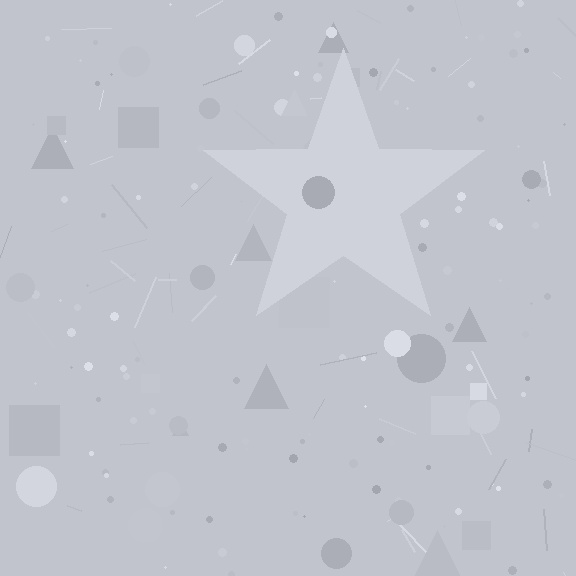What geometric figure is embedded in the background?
A star is embedded in the background.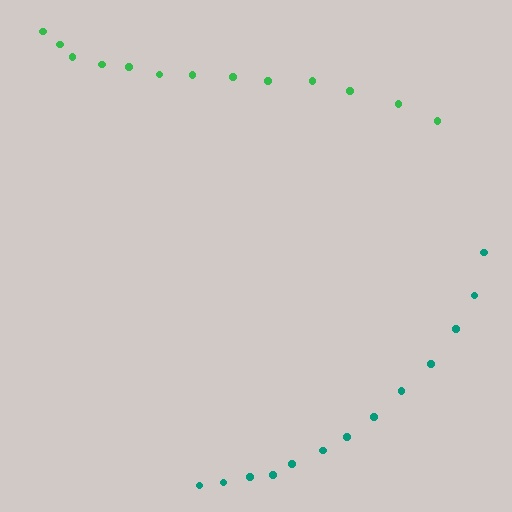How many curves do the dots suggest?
There are 2 distinct paths.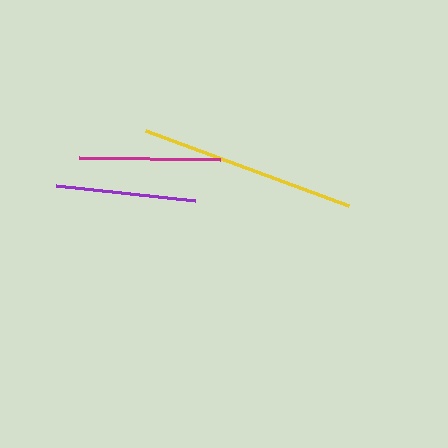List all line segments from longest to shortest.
From longest to shortest: yellow, magenta, purple.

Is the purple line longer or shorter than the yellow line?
The yellow line is longer than the purple line.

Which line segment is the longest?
The yellow line is the longest at approximately 216 pixels.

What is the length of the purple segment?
The purple segment is approximately 140 pixels long.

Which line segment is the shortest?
The purple line is the shortest at approximately 140 pixels.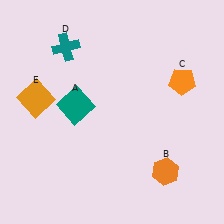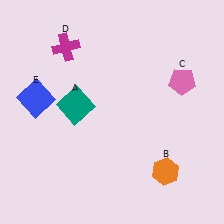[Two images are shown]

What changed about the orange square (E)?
In Image 1, E is orange. In Image 2, it changed to blue.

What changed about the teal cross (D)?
In Image 1, D is teal. In Image 2, it changed to magenta.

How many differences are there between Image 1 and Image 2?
There are 3 differences between the two images.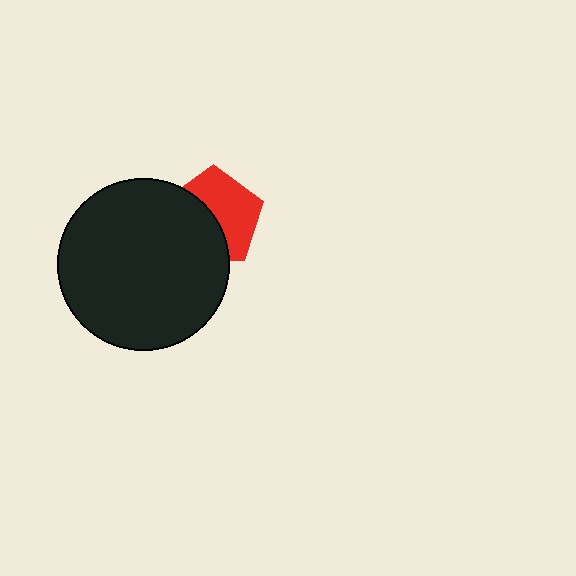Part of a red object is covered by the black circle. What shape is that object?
It is a pentagon.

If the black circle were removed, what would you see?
You would see the complete red pentagon.